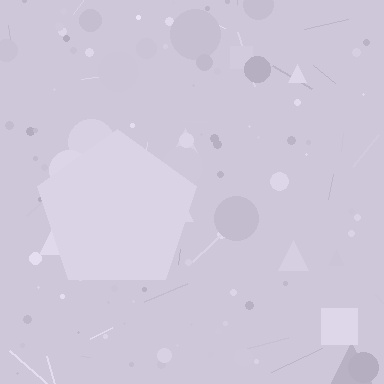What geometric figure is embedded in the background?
A pentagon is embedded in the background.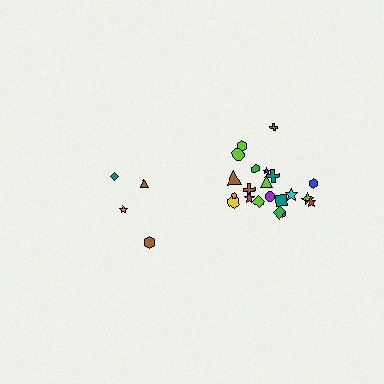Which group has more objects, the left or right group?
The right group.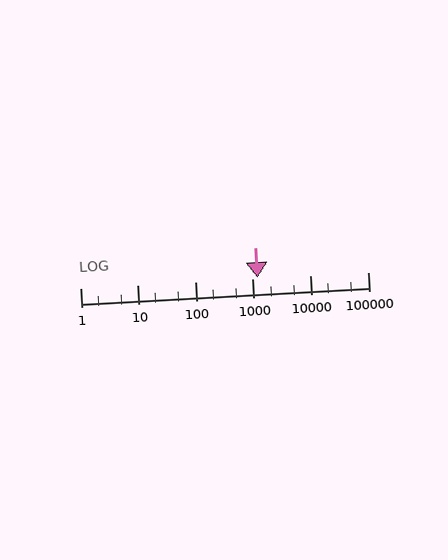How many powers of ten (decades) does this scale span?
The scale spans 5 decades, from 1 to 100000.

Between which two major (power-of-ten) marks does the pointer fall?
The pointer is between 1000 and 10000.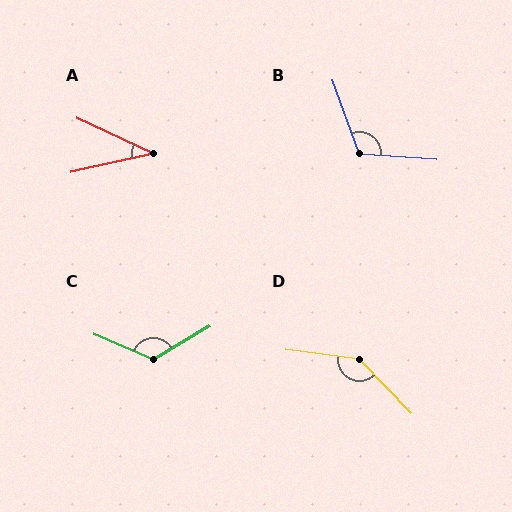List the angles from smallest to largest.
A (37°), B (113°), C (126°), D (141°).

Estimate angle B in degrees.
Approximately 113 degrees.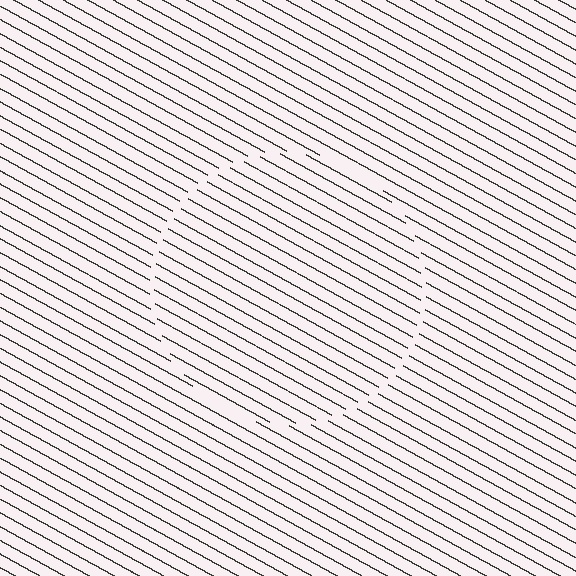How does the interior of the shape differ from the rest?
The interior of the shape contains the same grating, shifted by half a period — the contour is defined by the phase discontinuity where line-ends from the inner and outer gratings abut.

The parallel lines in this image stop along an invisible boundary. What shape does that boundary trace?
An illusory circle. The interior of the shape contains the same grating, shifted by half a period — the contour is defined by the phase discontinuity where line-ends from the inner and outer gratings abut.